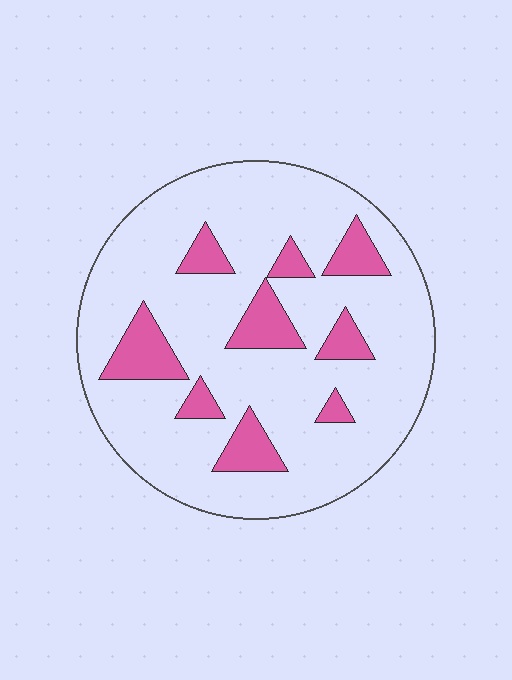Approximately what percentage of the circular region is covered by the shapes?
Approximately 20%.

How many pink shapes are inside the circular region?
9.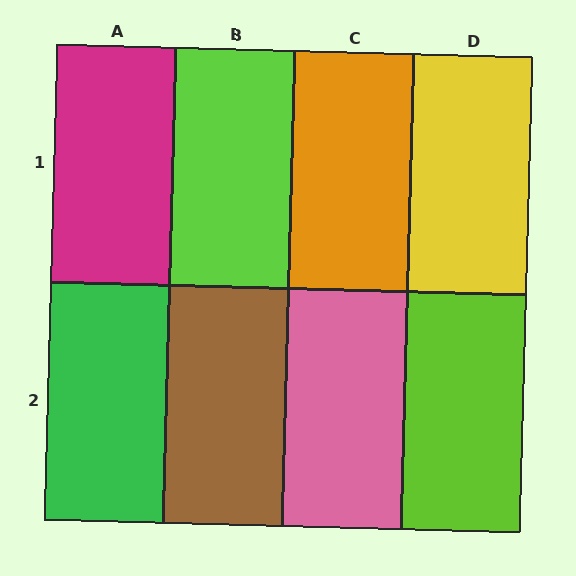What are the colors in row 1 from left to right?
Magenta, lime, orange, yellow.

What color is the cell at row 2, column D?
Lime.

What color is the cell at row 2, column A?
Green.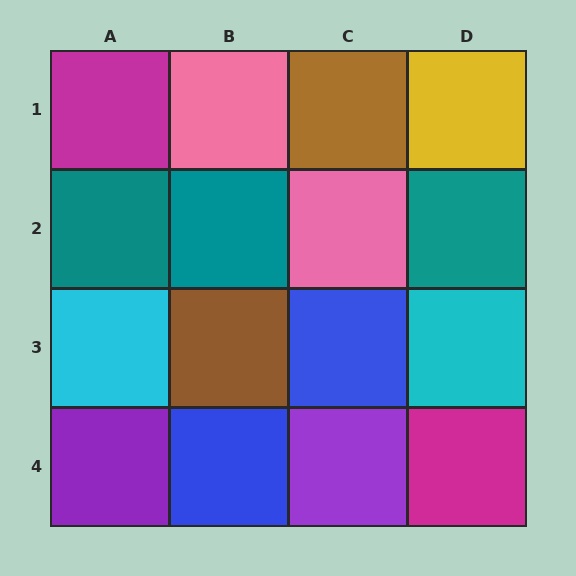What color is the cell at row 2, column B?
Teal.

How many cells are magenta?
2 cells are magenta.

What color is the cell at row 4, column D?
Magenta.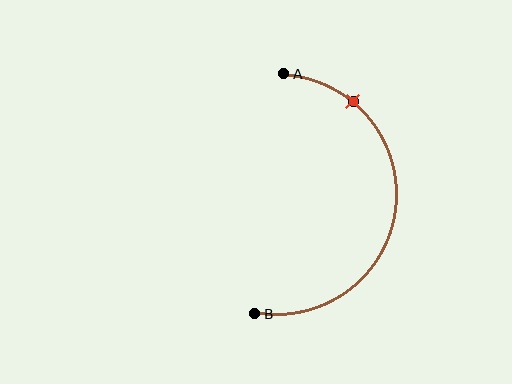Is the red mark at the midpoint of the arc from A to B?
No. The red mark lies on the arc but is closer to endpoint A. The arc midpoint would be at the point on the curve equidistant along the arc from both A and B.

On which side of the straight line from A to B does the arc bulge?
The arc bulges to the right of the straight line connecting A and B.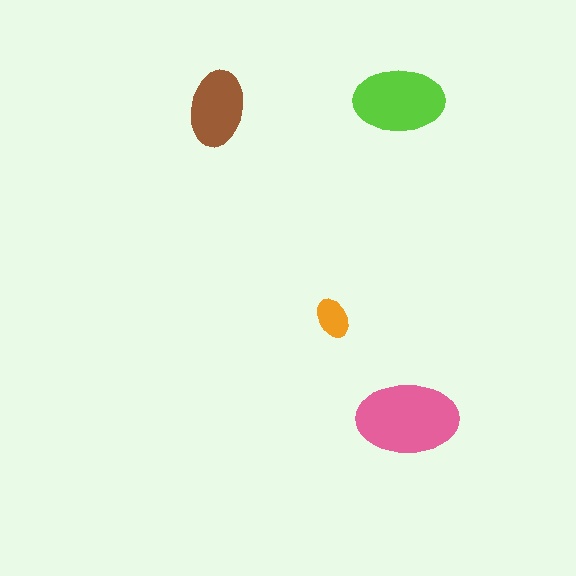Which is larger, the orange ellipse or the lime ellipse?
The lime one.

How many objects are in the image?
There are 4 objects in the image.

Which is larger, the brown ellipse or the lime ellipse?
The lime one.